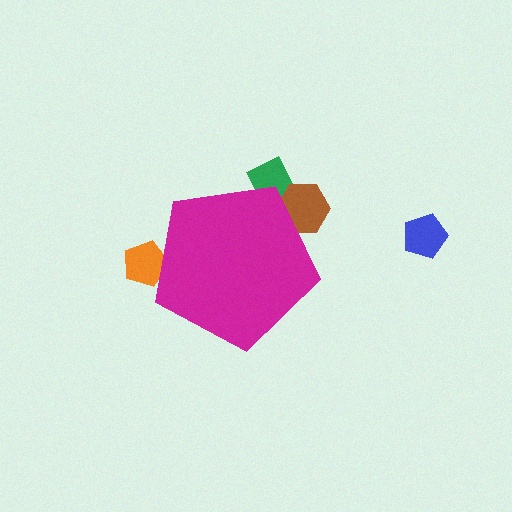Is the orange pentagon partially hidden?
Yes, the orange pentagon is partially hidden behind the magenta pentagon.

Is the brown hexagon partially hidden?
Yes, the brown hexagon is partially hidden behind the magenta pentagon.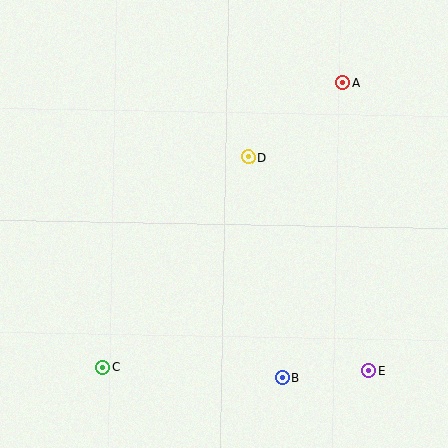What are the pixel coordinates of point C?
Point C is at (103, 367).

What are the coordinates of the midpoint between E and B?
The midpoint between E and B is at (326, 374).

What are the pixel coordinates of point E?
Point E is at (369, 371).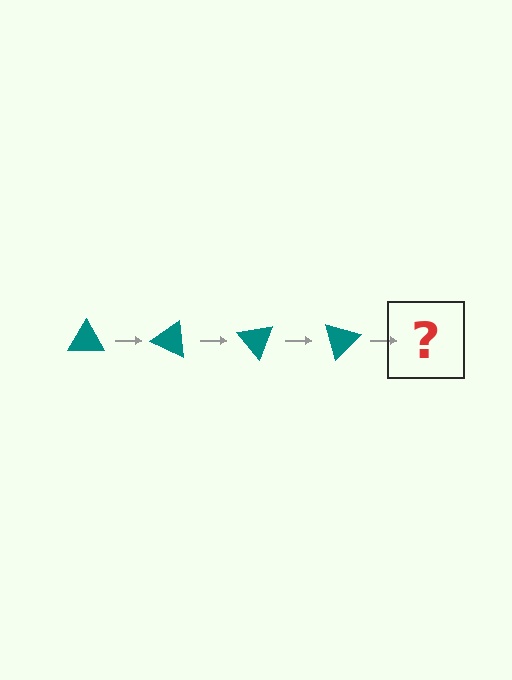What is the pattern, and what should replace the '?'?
The pattern is that the triangle rotates 25 degrees each step. The '?' should be a teal triangle rotated 100 degrees.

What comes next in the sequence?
The next element should be a teal triangle rotated 100 degrees.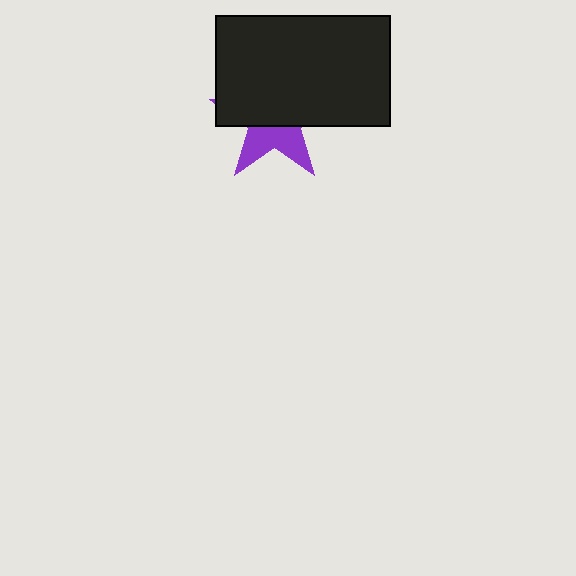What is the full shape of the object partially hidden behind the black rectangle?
The partially hidden object is a purple star.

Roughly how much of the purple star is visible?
A small part of it is visible (roughly 38%).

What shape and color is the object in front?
The object in front is a black rectangle.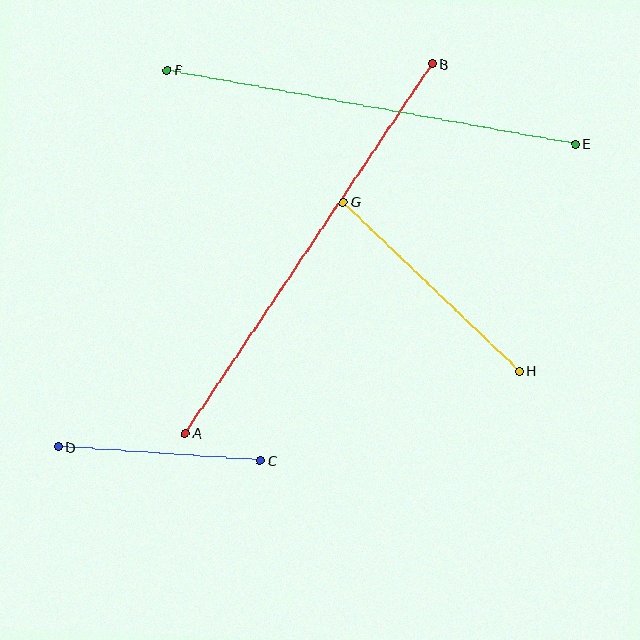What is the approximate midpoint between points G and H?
The midpoint is at approximately (431, 286) pixels.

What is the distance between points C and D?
The distance is approximately 202 pixels.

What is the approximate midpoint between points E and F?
The midpoint is at approximately (371, 107) pixels.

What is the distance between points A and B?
The distance is approximately 444 pixels.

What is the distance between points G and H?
The distance is approximately 244 pixels.